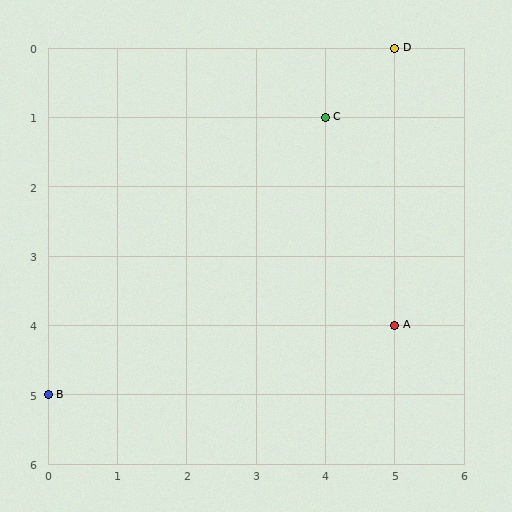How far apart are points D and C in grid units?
Points D and C are 1 column and 1 row apart (about 1.4 grid units diagonally).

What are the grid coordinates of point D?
Point D is at grid coordinates (5, 0).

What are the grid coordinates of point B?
Point B is at grid coordinates (0, 5).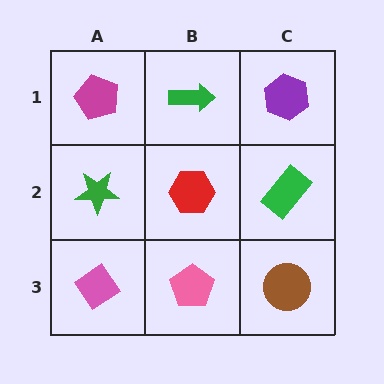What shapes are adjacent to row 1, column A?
A green star (row 2, column A), a green arrow (row 1, column B).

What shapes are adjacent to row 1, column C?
A green rectangle (row 2, column C), a green arrow (row 1, column B).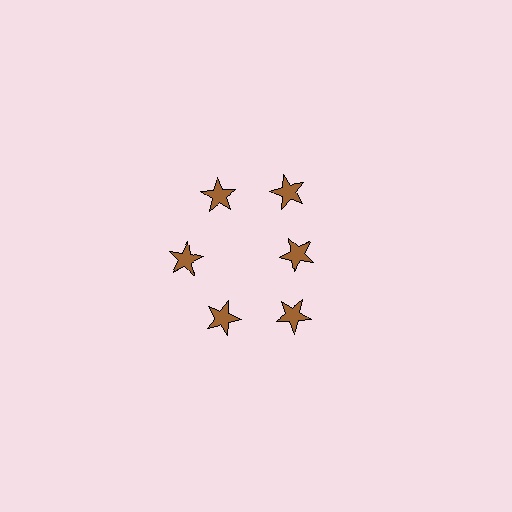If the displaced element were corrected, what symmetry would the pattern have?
It would have 6-fold rotational symmetry — the pattern would map onto itself every 60 degrees.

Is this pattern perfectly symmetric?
No. The 6 brown stars are arranged in a ring, but one element near the 3 o'clock position is pulled inward toward the center, breaking the 6-fold rotational symmetry.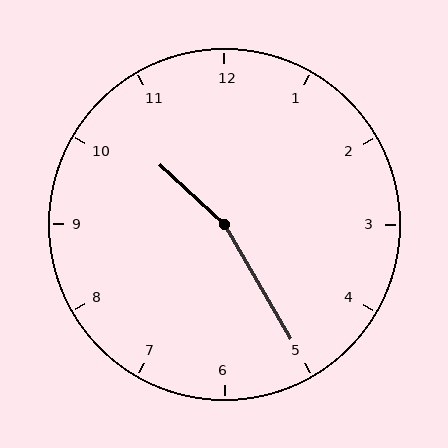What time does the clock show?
10:25.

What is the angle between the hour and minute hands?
Approximately 162 degrees.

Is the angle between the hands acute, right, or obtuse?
It is obtuse.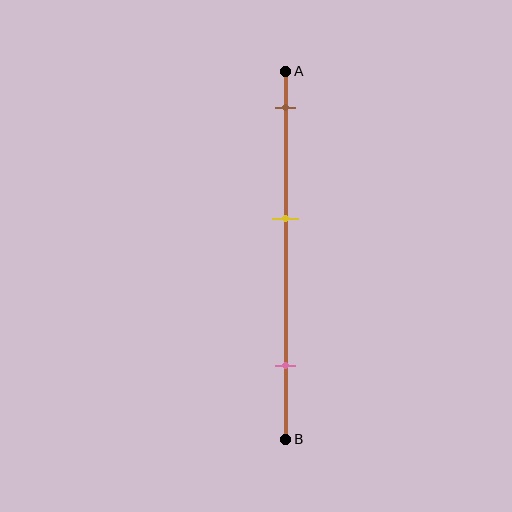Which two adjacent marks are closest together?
The brown and yellow marks are the closest adjacent pair.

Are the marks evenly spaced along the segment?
Yes, the marks are approximately evenly spaced.